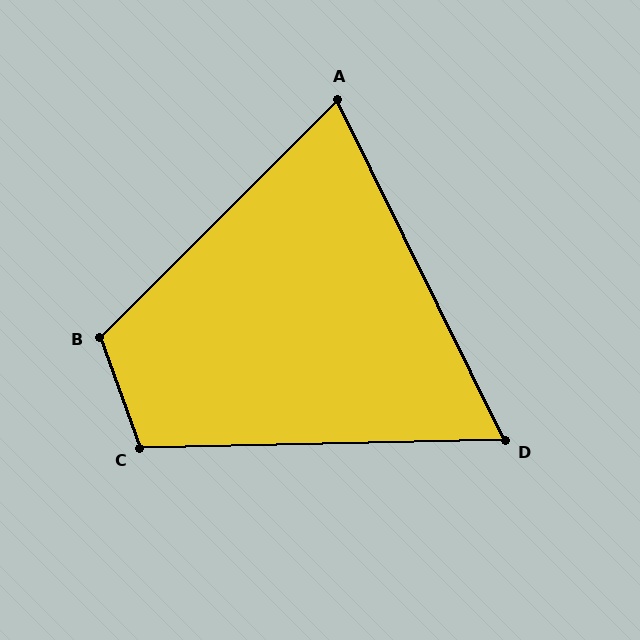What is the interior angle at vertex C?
Approximately 109 degrees (obtuse).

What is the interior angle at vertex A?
Approximately 71 degrees (acute).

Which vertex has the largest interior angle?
B, at approximately 115 degrees.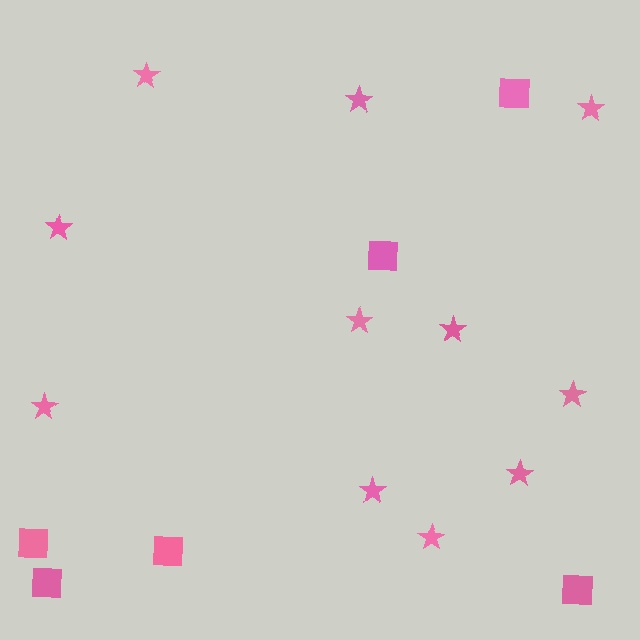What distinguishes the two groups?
There are 2 groups: one group of stars (11) and one group of squares (6).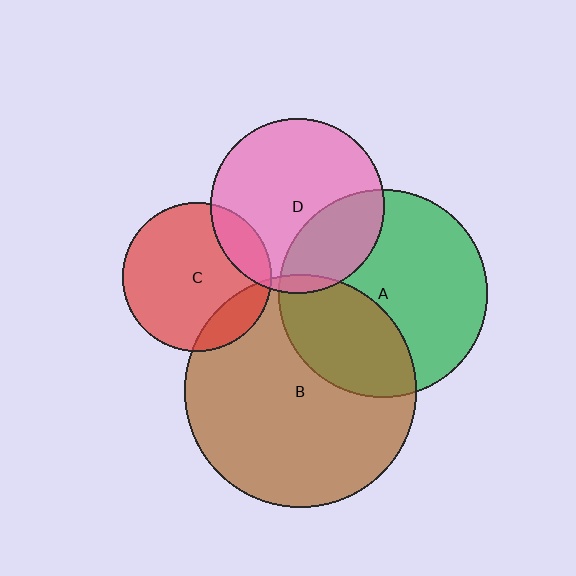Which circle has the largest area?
Circle B (brown).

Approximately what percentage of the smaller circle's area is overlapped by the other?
Approximately 35%.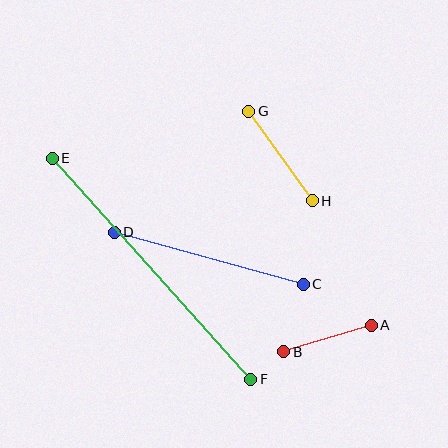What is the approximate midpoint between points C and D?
The midpoint is at approximately (209, 258) pixels.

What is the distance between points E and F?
The distance is approximately 297 pixels.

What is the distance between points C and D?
The distance is approximately 196 pixels.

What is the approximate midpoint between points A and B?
The midpoint is at approximately (328, 339) pixels.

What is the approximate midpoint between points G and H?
The midpoint is at approximately (280, 156) pixels.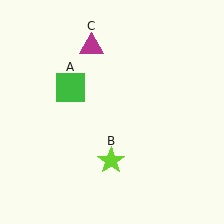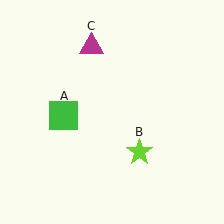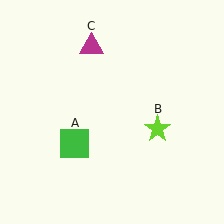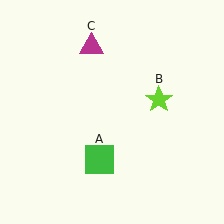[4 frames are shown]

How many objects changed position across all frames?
2 objects changed position: green square (object A), lime star (object B).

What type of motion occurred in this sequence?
The green square (object A), lime star (object B) rotated counterclockwise around the center of the scene.